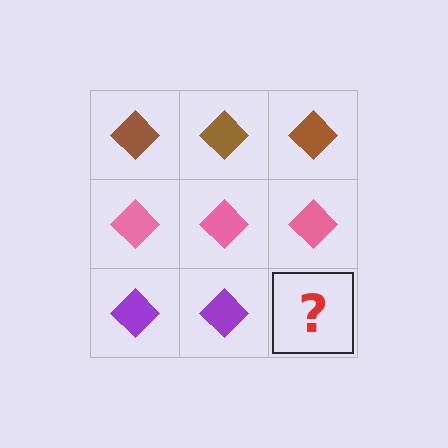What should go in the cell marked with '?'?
The missing cell should contain a purple diamond.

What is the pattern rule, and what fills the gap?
The rule is that each row has a consistent color. The gap should be filled with a purple diamond.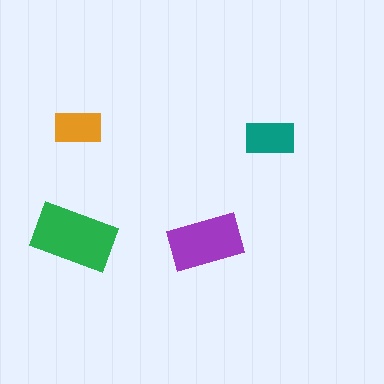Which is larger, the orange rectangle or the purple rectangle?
The purple one.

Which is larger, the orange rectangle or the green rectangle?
The green one.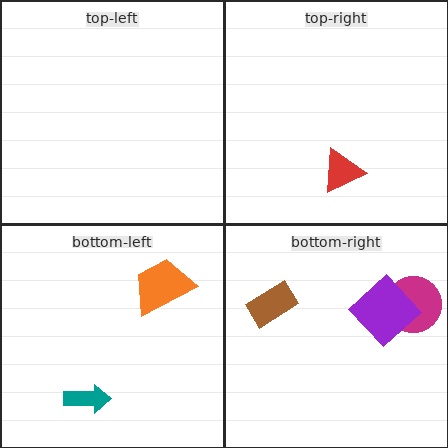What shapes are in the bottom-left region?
The teal arrow, the orange trapezoid.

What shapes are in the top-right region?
The red triangle.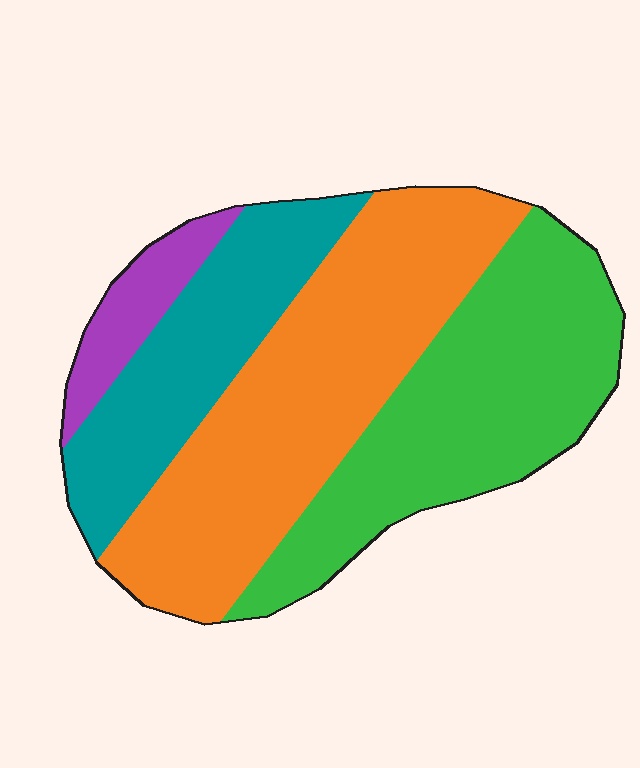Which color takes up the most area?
Orange, at roughly 40%.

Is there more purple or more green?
Green.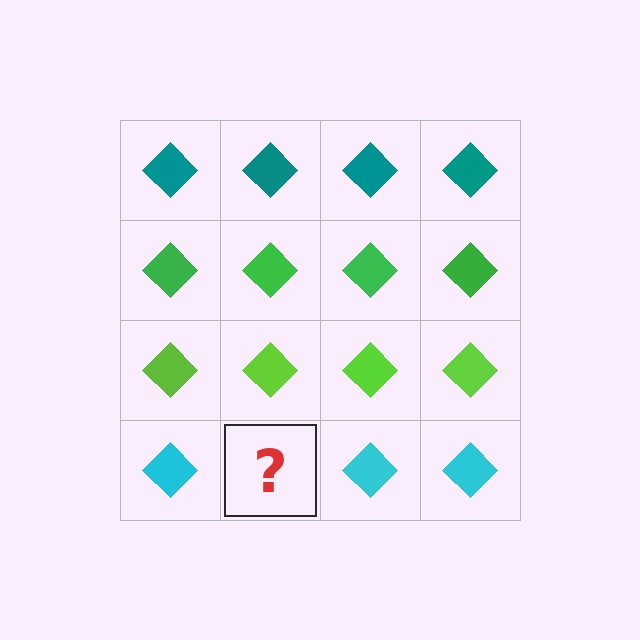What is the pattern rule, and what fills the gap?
The rule is that each row has a consistent color. The gap should be filled with a cyan diamond.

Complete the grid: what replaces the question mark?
The question mark should be replaced with a cyan diamond.